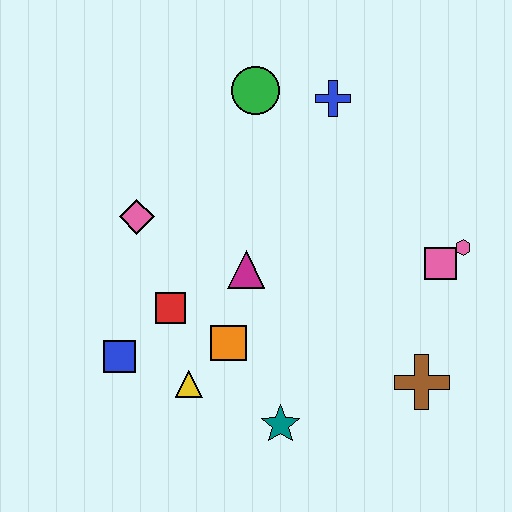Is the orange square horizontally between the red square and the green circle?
Yes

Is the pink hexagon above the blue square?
Yes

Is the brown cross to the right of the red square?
Yes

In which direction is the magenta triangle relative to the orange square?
The magenta triangle is above the orange square.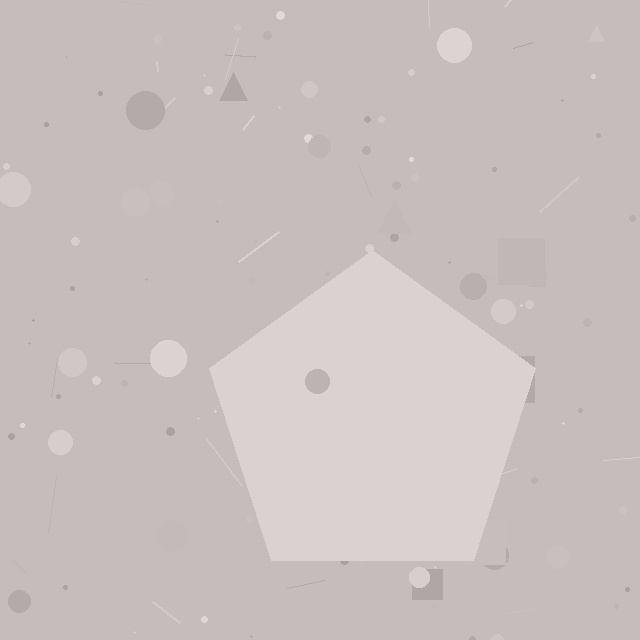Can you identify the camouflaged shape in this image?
The camouflaged shape is a pentagon.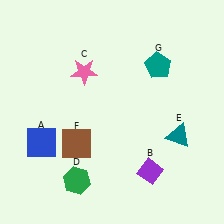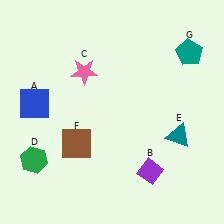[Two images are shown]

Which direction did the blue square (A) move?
The blue square (A) moved up.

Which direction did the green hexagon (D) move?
The green hexagon (D) moved left.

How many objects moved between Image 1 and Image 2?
3 objects moved between the two images.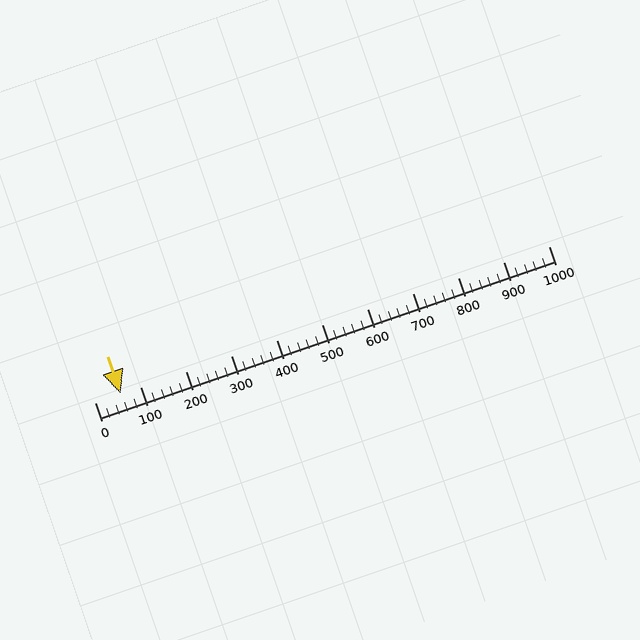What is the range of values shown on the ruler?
The ruler shows values from 0 to 1000.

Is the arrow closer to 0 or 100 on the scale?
The arrow is closer to 100.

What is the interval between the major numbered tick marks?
The major tick marks are spaced 100 units apart.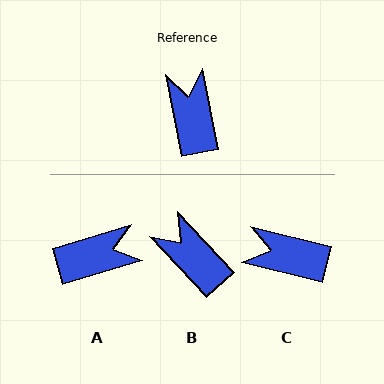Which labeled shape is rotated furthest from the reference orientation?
A, about 84 degrees away.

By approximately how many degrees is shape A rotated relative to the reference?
Approximately 84 degrees clockwise.